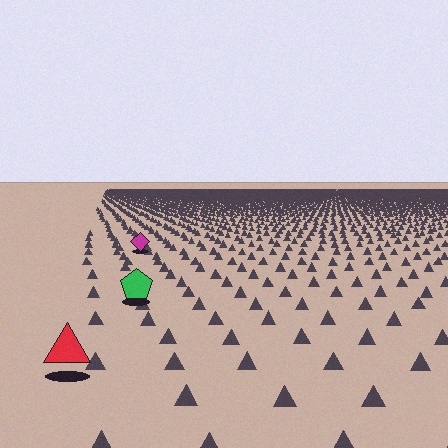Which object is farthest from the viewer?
The magenta diamond is farthest from the viewer. It appears smaller and the ground texture around it is denser.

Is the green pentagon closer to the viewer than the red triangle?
No. The red triangle is closer — you can tell from the texture gradient: the ground texture is coarser near it.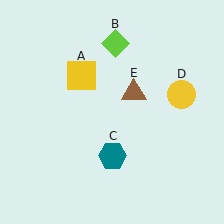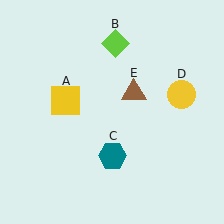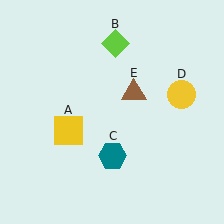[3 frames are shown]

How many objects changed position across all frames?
1 object changed position: yellow square (object A).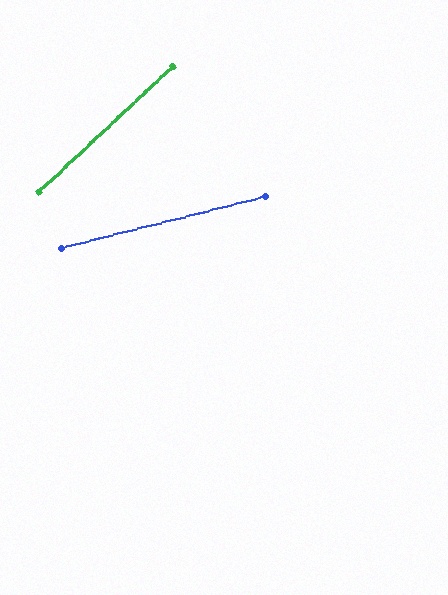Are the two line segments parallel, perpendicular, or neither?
Neither parallel nor perpendicular — they differ by about 29°.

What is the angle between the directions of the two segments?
Approximately 29 degrees.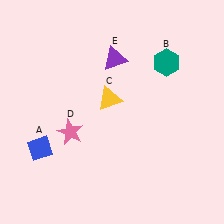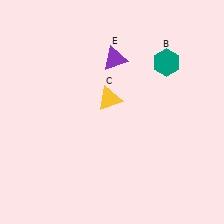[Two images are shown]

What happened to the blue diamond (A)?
The blue diamond (A) was removed in Image 2. It was in the bottom-left area of Image 1.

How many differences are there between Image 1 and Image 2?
There are 2 differences between the two images.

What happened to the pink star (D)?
The pink star (D) was removed in Image 2. It was in the bottom-left area of Image 1.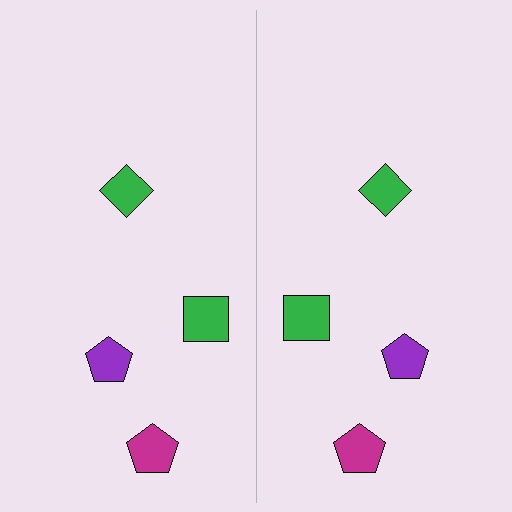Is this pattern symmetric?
Yes, this pattern has bilateral (reflection) symmetry.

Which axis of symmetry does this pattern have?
The pattern has a vertical axis of symmetry running through the center of the image.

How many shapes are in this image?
There are 8 shapes in this image.